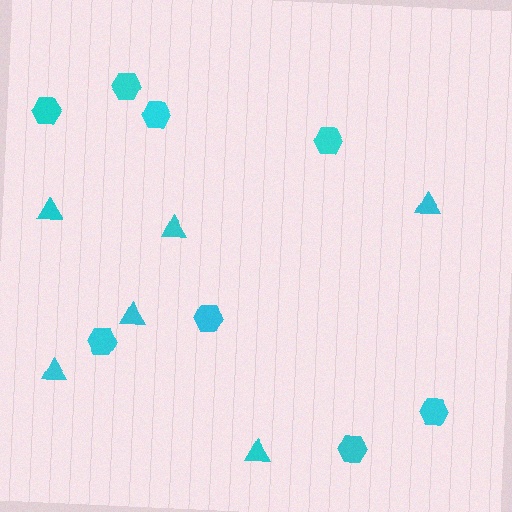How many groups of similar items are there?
There are 2 groups: one group of hexagons (8) and one group of triangles (6).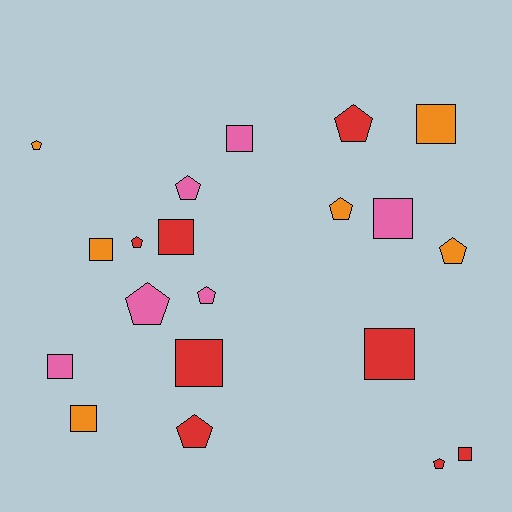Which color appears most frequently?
Red, with 8 objects.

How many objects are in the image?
There are 20 objects.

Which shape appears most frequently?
Square, with 10 objects.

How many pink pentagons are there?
There are 3 pink pentagons.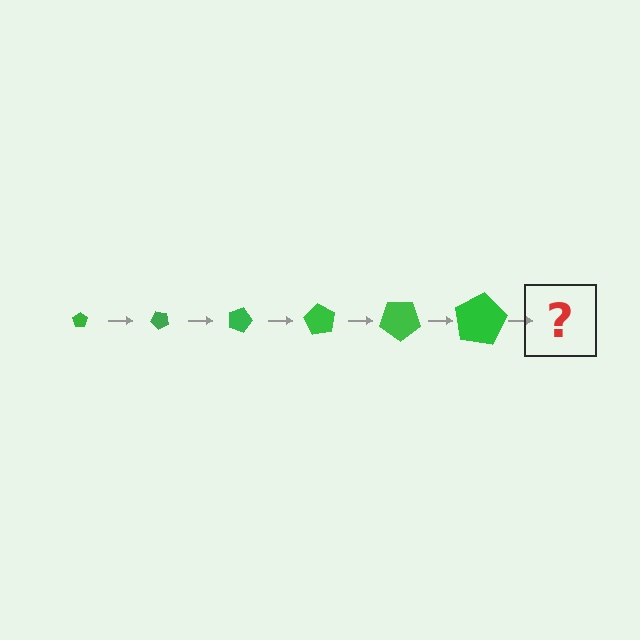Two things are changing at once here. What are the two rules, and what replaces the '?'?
The two rules are that the pentagon grows larger each step and it rotates 45 degrees each step. The '?' should be a pentagon, larger than the previous one and rotated 270 degrees from the start.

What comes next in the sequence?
The next element should be a pentagon, larger than the previous one and rotated 270 degrees from the start.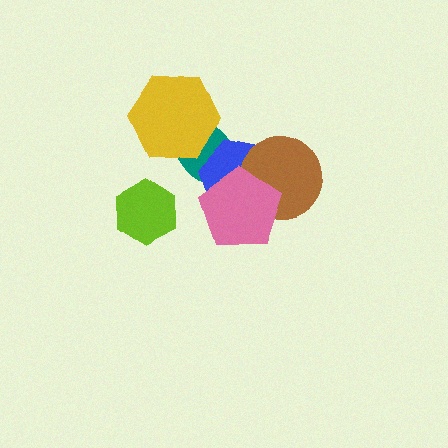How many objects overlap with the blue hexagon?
3 objects overlap with the blue hexagon.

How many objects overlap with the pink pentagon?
3 objects overlap with the pink pentagon.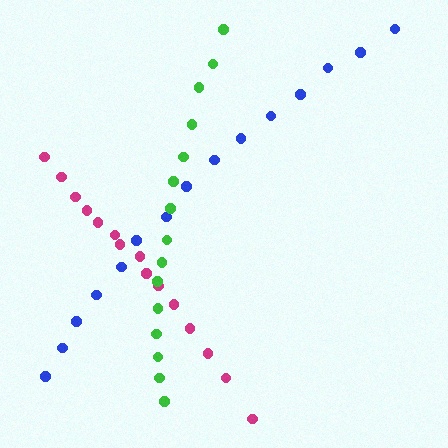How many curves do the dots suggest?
There are 3 distinct paths.